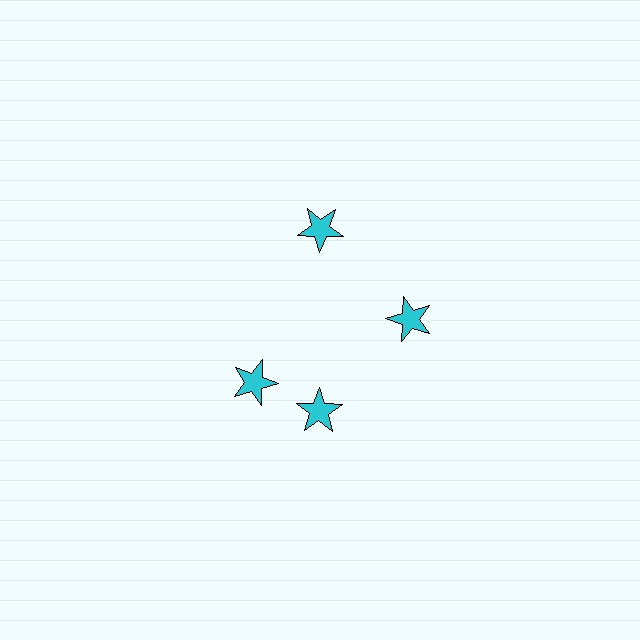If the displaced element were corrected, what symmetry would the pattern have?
It would have 4-fold rotational symmetry — the pattern would map onto itself every 90 degrees.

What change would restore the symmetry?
The symmetry would be restored by rotating it back into even spacing with its neighbors so that all 4 stars sit at equal angles and equal distance from the center.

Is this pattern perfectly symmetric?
No. The 4 cyan stars are arranged in a ring, but one element near the 9 o'clock position is rotated out of alignment along the ring, breaking the 4-fold rotational symmetry.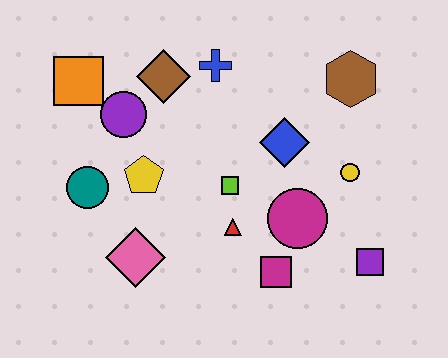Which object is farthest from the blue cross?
The purple square is farthest from the blue cross.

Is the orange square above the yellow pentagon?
Yes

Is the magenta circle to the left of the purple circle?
No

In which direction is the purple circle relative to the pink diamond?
The purple circle is above the pink diamond.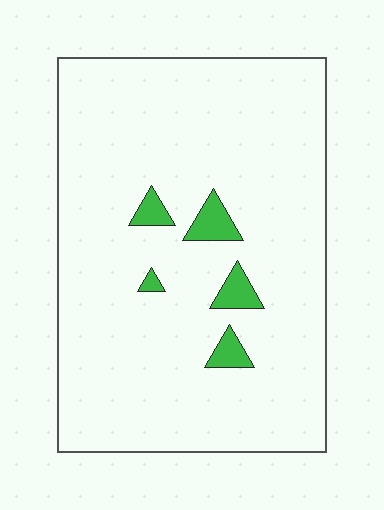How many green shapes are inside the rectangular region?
5.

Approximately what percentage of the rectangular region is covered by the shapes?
Approximately 5%.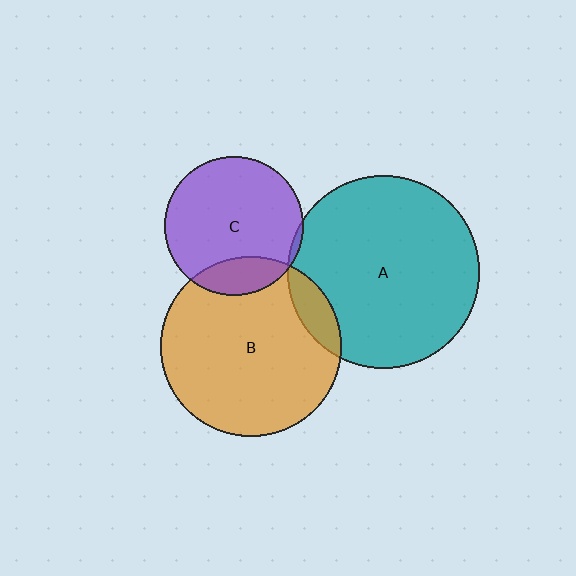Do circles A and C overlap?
Yes.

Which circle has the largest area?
Circle A (teal).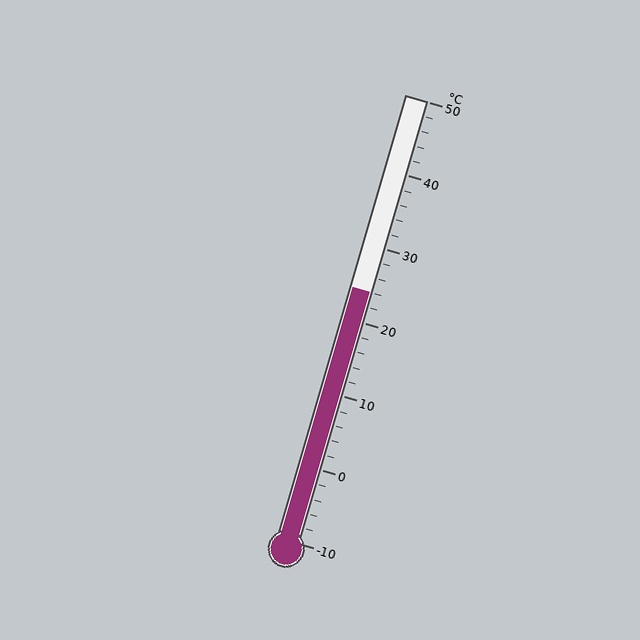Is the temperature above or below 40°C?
The temperature is below 40°C.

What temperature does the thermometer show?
The thermometer shows approximately 24°C.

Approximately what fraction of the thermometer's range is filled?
The thermometer is filled to approximately 55% of its range.